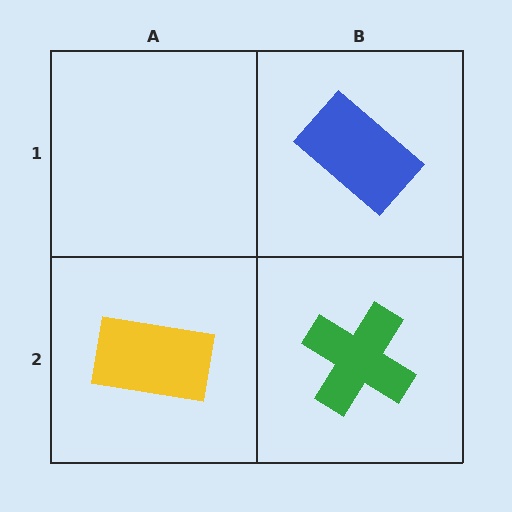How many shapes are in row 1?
1 shape.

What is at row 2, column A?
A yellow rectangle.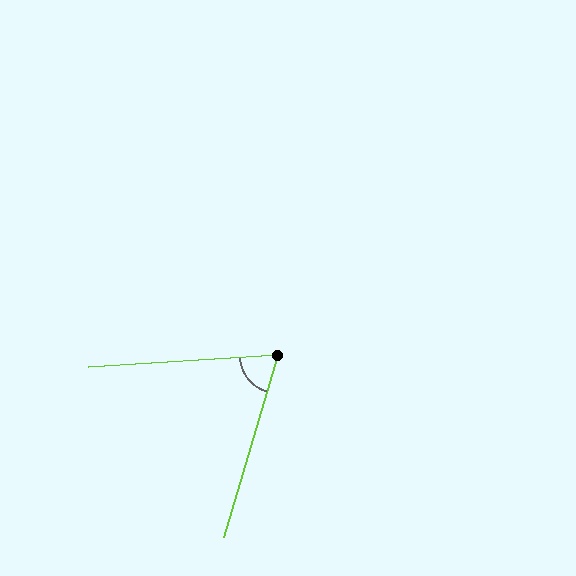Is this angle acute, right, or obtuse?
It is acute.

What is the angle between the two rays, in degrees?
Approximately 70 degrees.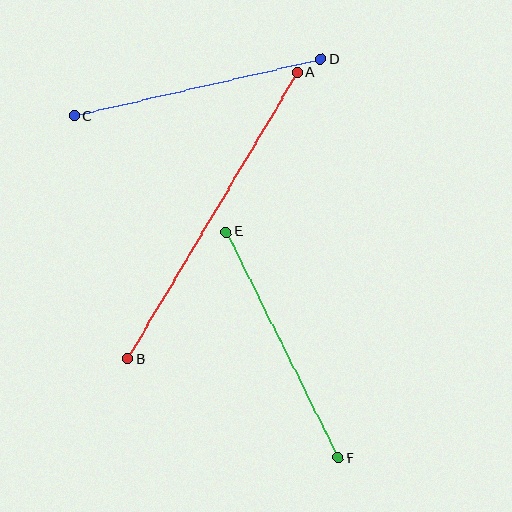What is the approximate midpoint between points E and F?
The midpoint is at approximately (282, 345) pixels.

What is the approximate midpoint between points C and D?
The midpoint is at approximately (197, 88) pixels.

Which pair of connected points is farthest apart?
Points A and B are farthest apart.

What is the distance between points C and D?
The distance is approximately 252 pixels.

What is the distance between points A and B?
The distance is approximately 332 pixels.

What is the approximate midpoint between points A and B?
The midpoint is at approximately (213, 215) pixels.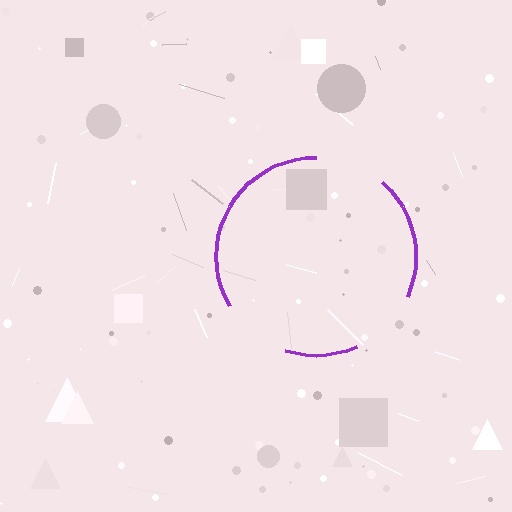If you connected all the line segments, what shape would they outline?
They would outline a circle.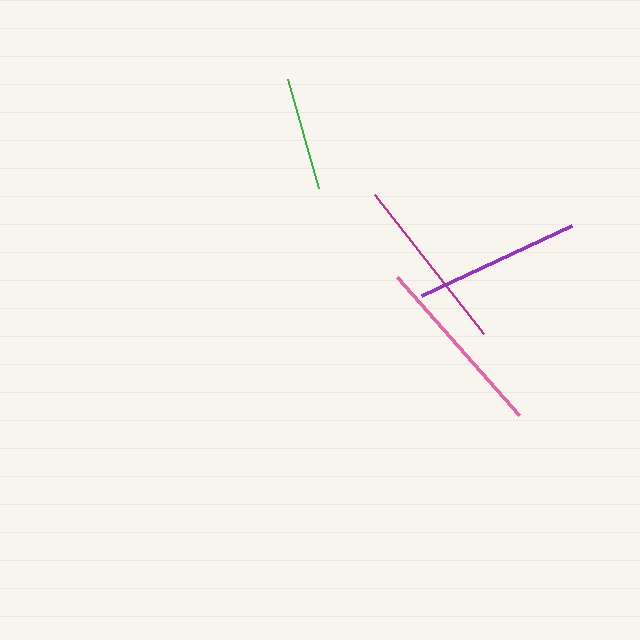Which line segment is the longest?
The pink line is the longest at approximately 184 pixels.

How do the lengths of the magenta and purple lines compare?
The magenta and purple lines are approximately the same length.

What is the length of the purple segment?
The purple segment is approximately 166 pixels long.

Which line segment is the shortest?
The green line is the shortest at approximately 113 pixels.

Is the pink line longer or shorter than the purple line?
The pink line is longer than the purple line.